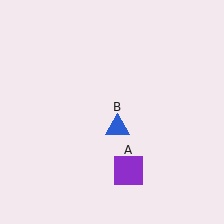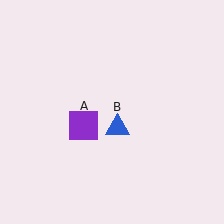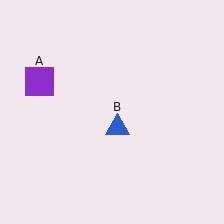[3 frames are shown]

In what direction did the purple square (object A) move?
The purple square (object A) moved up and to the left.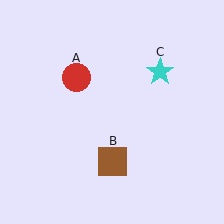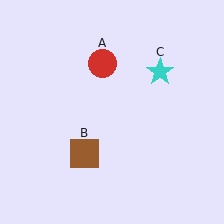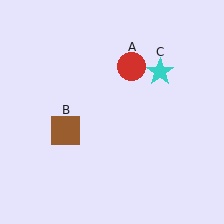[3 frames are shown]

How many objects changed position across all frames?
2 objects changed position: red circle (object A), brown square (object B).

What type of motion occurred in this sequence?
The red circle (object A), brown square (object B) rotated clockwise around the center of the scene.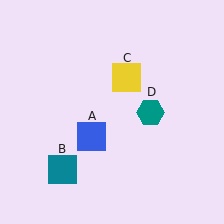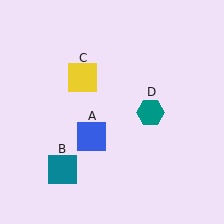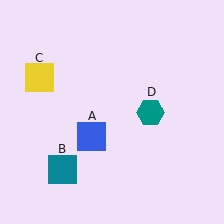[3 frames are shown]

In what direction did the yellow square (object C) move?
The yellow square (object C) moved left.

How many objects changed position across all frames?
1 object changed position: yellow square (object C).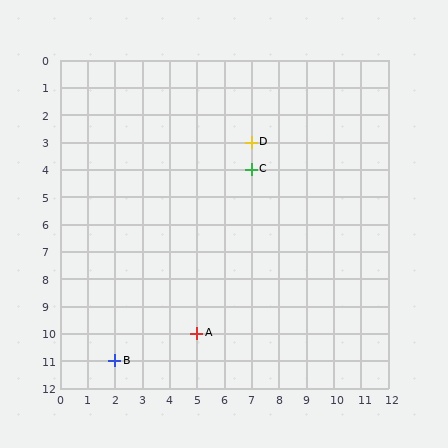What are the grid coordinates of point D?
Point D is at grid coordinates (7, 3).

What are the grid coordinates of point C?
Point C is at grid coordinates (7, 4).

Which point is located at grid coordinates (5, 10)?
Point A is at (5, 10).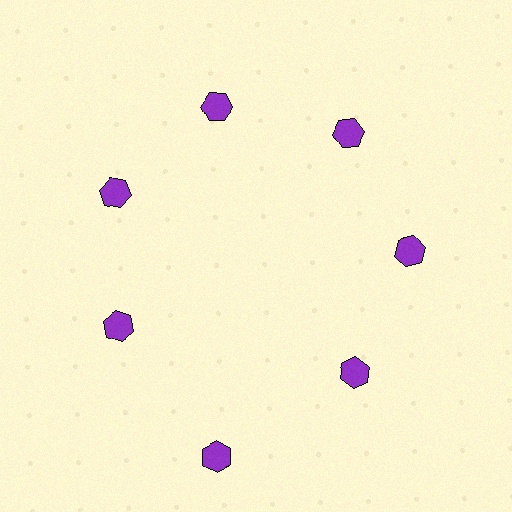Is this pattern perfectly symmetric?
No. The 7 purple hexagons are arranged in a ring, but one element near the 6 o'clock position is pushed outward from the center, breaking the 7-fold rotational symmetry.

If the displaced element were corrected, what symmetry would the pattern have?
It would have 7-fold rotational symmetry — the pattern would map onto itself every 51 degrees.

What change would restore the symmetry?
The symmetry would be restored by moving it inward, back onto the ring so that all 7 hexagons sit at equal angles and equal distance from the center.